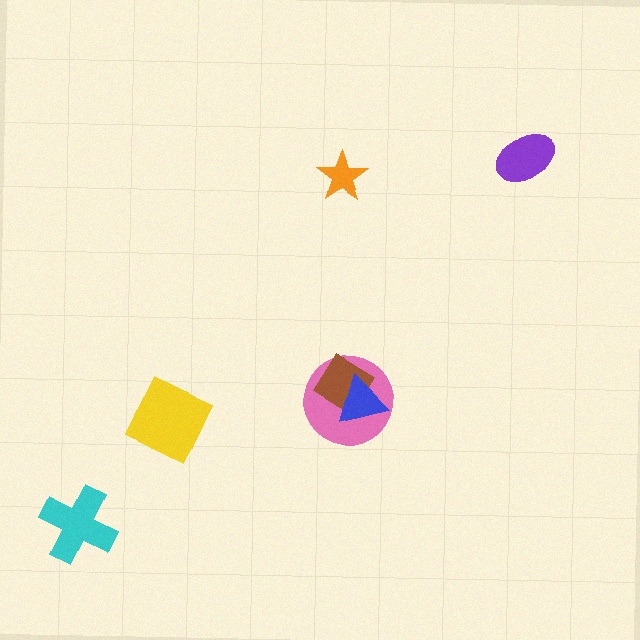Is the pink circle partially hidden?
Yes, it is partially covered by another shape.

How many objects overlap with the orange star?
0 objects overlap with the orange star.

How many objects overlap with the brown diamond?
2 objects overlap with the brown diamond.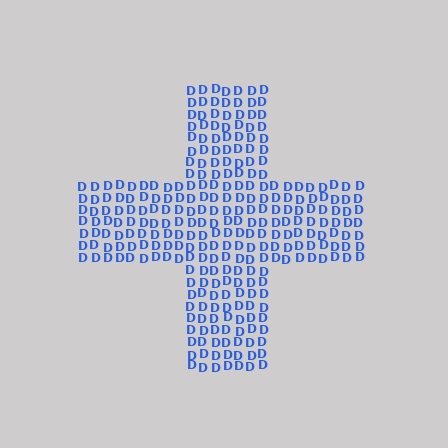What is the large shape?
The large shape is a cross.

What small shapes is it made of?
It is made of small letter D's.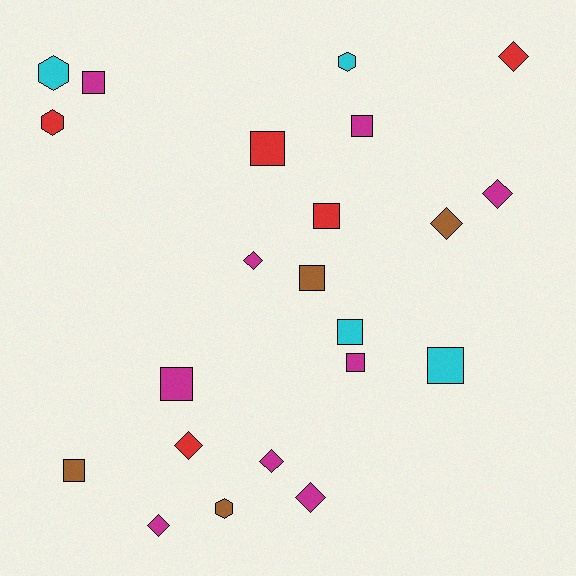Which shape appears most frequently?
Square, with 10 objects.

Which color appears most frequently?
Magenta, with 9 objects.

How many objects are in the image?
There are 22 objects.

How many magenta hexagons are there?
There are no magenta hexagons.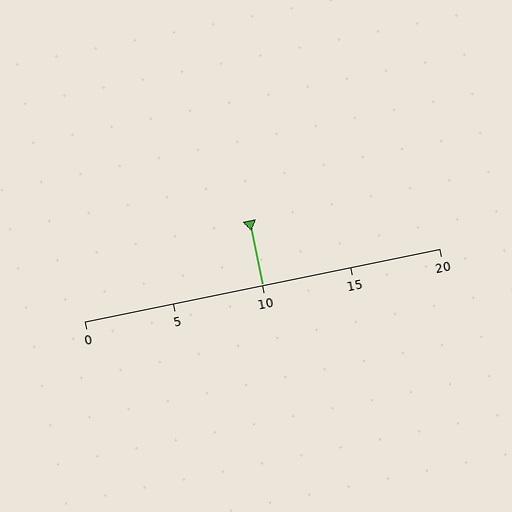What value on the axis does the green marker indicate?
The marker indicates approximately 10.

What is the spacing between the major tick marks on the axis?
The major ticks are spaced 5 apart.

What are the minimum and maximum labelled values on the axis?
The axis runs from 0 to 20.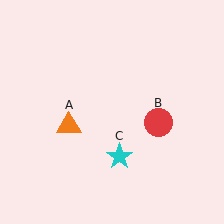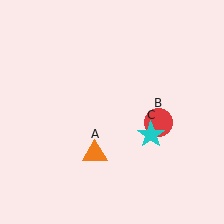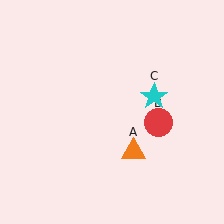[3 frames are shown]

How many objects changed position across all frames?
2 objects changed position: orange triangle (object A), cyan star (object C).